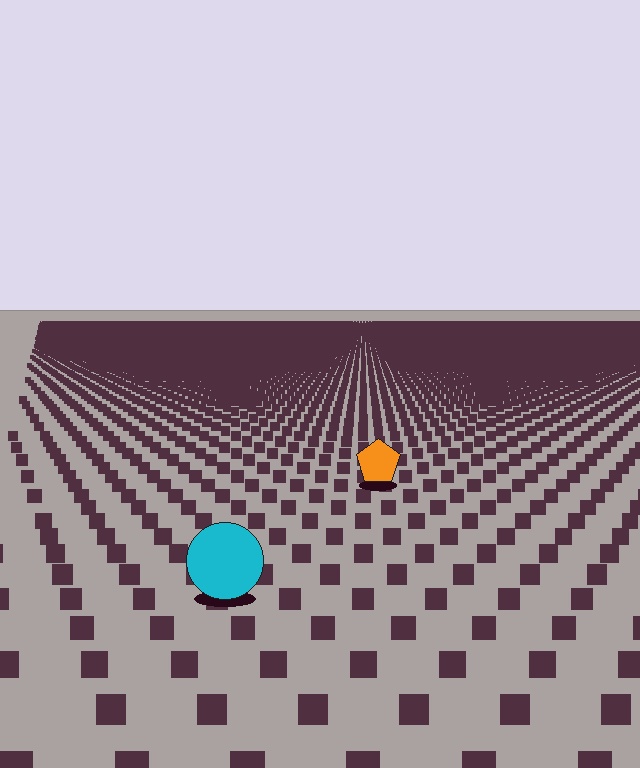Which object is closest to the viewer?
The cyan circle is closest. The texture marks near it are larger and more spread out.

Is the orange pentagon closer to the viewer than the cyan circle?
No. The cyan circle is closer — you can tell from the texture gradient: the ground texture is coarser near it.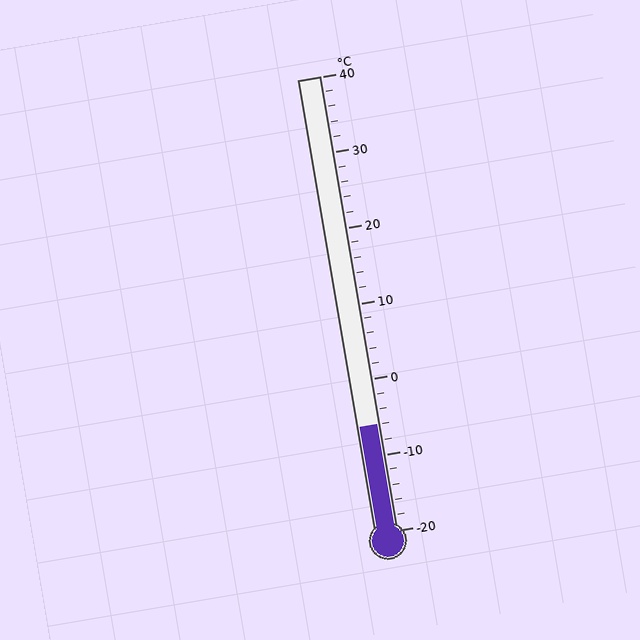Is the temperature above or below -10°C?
The temperature is above -10°C.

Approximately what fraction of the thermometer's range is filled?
The thermometer is filled to approximately 25% of its range.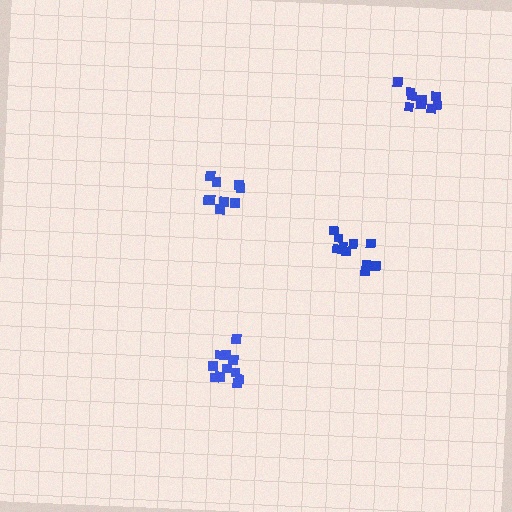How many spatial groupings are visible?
There are 4 spatial groupings.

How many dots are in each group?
Group 1: 11 dots, Group 2: 10 dots, Group 3: 9 dots, Group 4: 9 dots (39 total).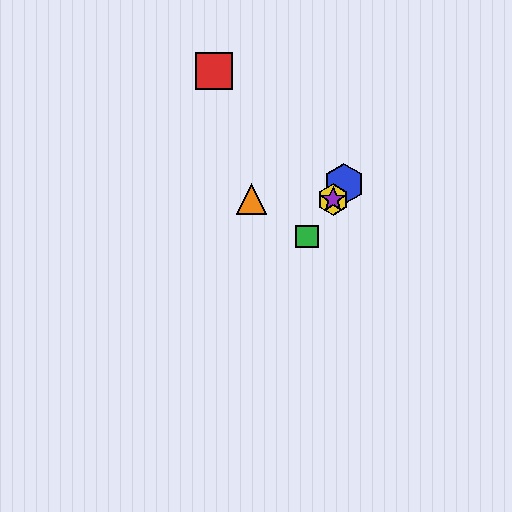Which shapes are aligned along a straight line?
The blue hexagon, the green square, the yellow hexagon, the purple star are aligned along a straight line.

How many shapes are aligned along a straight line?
4 shapes (the blue hexagon, the green square, the yellow hexagon, the purple star) are aligned along a straight line.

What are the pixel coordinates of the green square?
The green square is at (307, 236).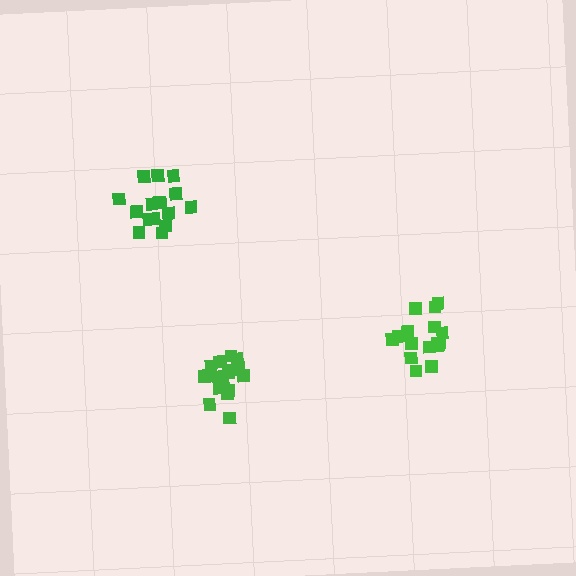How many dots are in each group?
Group 1: 17 dots, Group 2: 15 dots, Group 3: 16 dots (48 total).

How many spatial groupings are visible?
There are 3 spatial groupings.